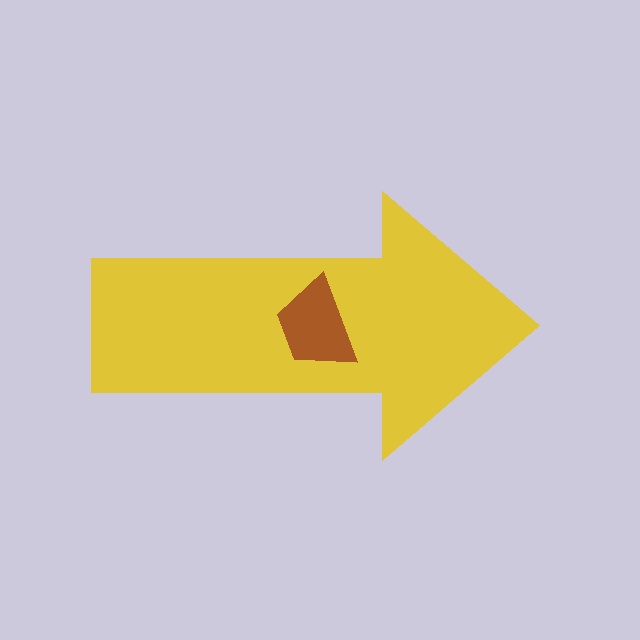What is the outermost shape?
The yellow arrow.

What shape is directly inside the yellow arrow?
The brown trapezoid.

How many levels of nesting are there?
2.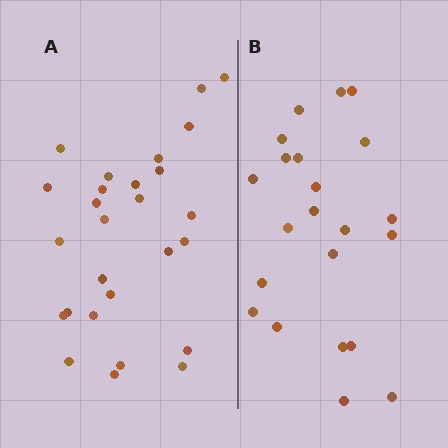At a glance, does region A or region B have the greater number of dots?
Region A (the left region) has more dots.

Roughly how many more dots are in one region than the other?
Region A has about 5 more dots than region B.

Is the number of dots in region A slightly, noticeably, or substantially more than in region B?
Region A has only slightly more — the two regions are fairly close. The ratio is roughly 1.2 to 1.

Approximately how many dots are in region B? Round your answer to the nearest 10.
About 20 dots. (The exact count is 22, which rounds to 20.)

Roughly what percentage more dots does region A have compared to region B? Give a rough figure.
About 25% more.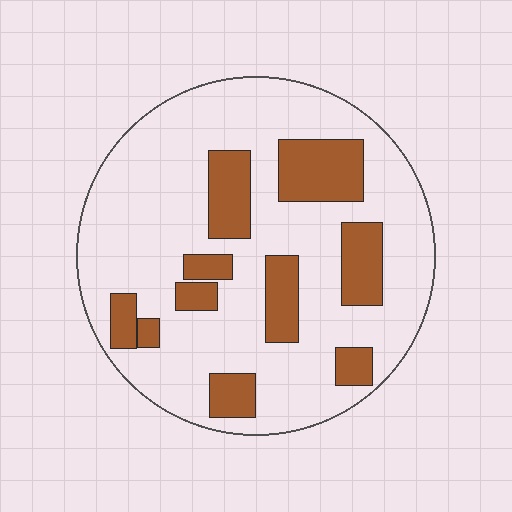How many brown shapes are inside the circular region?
10.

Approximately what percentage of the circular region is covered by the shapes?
Approximately 25%.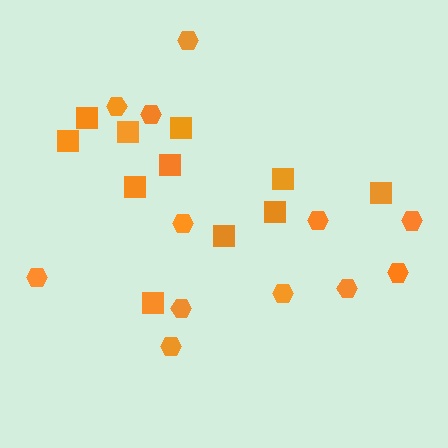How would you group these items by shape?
There are 2 groups: one group of squares (11) and one group of hexagons (12).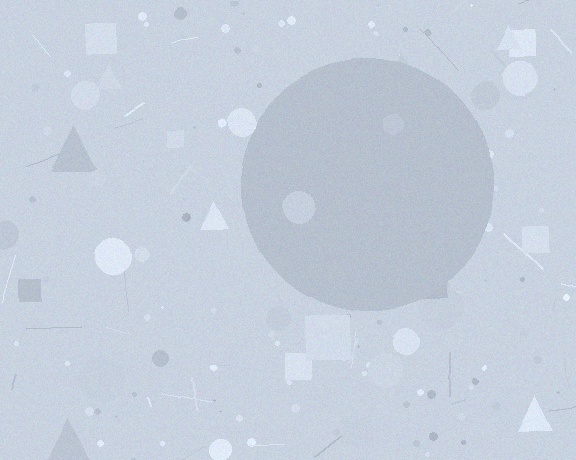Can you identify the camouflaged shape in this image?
The camouflaged shape is a circle.